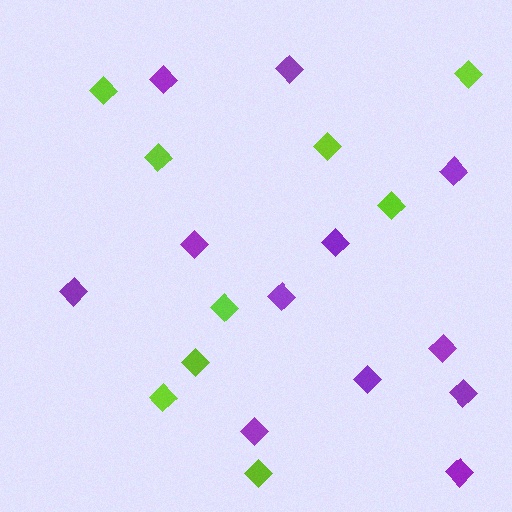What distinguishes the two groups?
There are 2 groups: one group of lime diamonds (9) and one group of purple diamonds (12).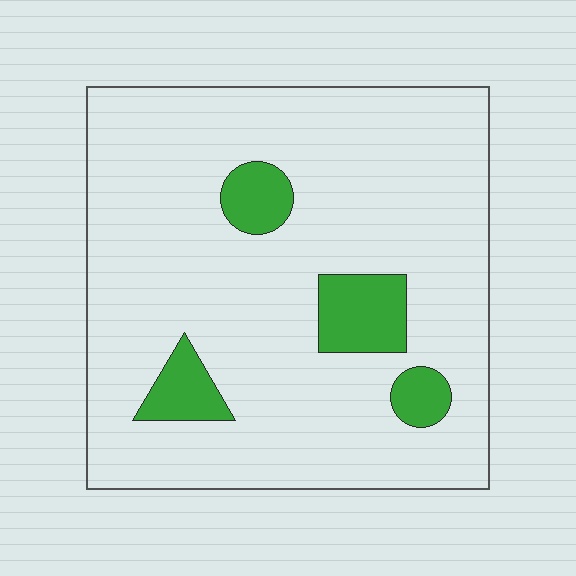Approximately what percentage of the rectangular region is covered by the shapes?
Approximately 10%.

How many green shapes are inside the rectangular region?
4.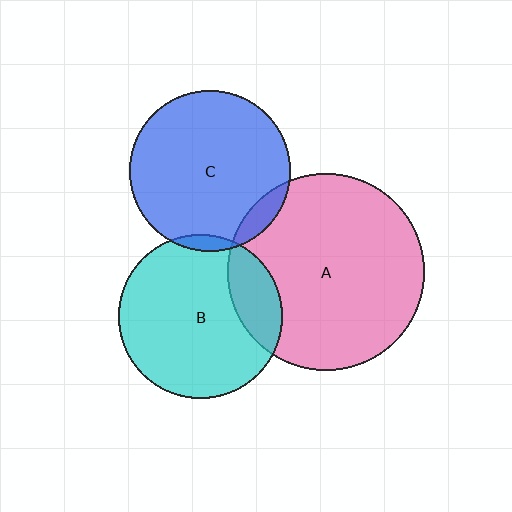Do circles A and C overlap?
Yes.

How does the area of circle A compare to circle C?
Approximately 1.5 times.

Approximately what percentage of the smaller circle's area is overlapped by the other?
Approximately 10%.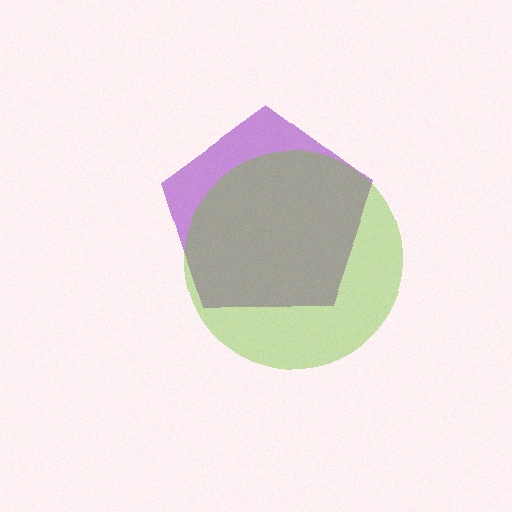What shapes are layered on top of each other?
The layered shapes are: a purple pentagon, a lime circle.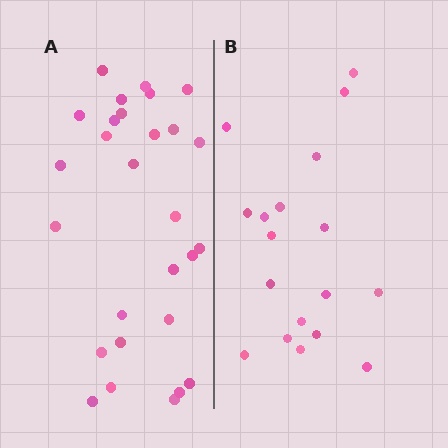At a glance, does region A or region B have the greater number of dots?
Region A (the left region) has more dots.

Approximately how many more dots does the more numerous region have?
Region A has roughly 10 or so more dots than region B.